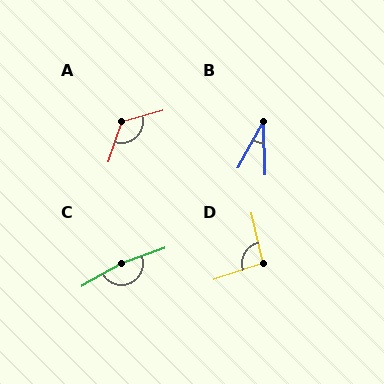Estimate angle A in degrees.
Approximately 124 degrees.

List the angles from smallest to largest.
B (30°), D (96°), A (124°), C (169°).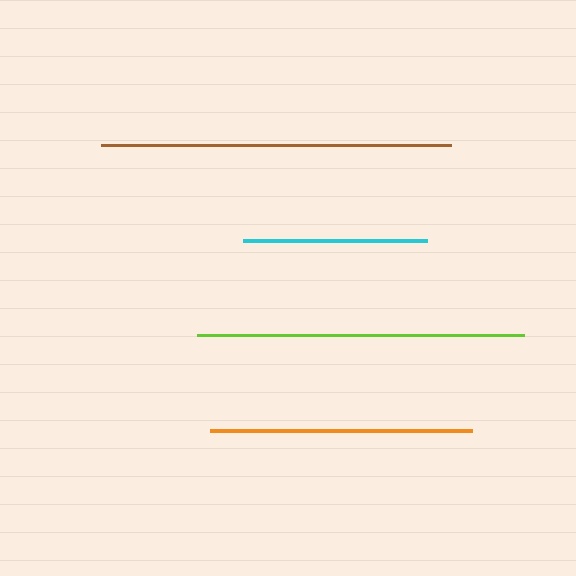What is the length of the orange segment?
The orange segment is approximately 262 pixels long.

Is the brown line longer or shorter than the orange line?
The brown line is longer than the orange line.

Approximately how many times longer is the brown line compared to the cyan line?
The brown line is approximately 1.9 times the length of the cyan line.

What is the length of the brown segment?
The brown segment is approximately 350 pixels long.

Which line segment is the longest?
The brown line is the longest at approximately 350 pixels.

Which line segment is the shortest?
The cyan line is the shortest at approximately 183 pixels.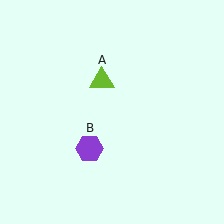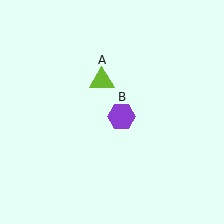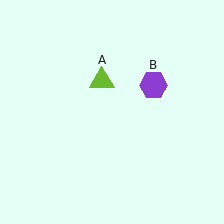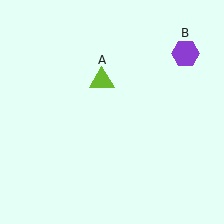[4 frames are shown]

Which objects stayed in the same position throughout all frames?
Lime triangle (object A) remained stationary.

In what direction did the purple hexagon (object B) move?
The purple hexagon (object B) moved up and to the right.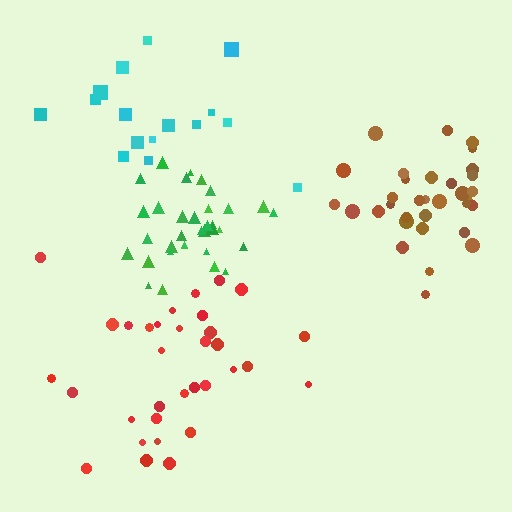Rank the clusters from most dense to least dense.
green, brown, red, cyan.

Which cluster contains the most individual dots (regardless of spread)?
Brown (34).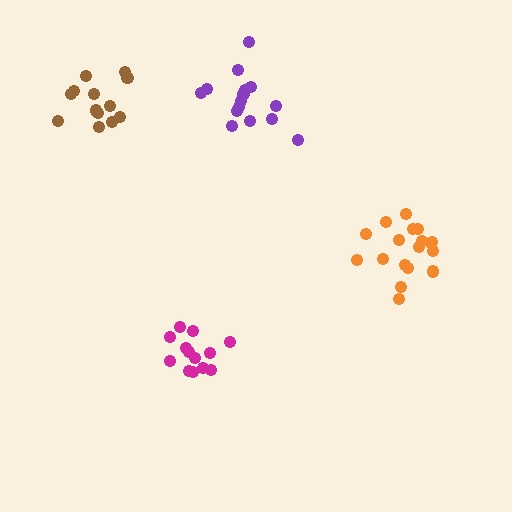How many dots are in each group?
Group 1: 13 dots, Group 2: 13 dots, Group 3: 18 dots, Group 4: 16 dots (60 total).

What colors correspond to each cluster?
The clusters are colored: magenta, brown, orange, purple.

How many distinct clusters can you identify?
There are 4 distinct clusters.